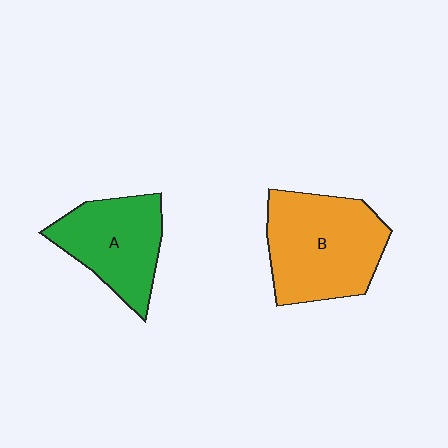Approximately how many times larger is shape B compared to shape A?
Approximately 1.3 times.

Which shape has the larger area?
Shape B (orange).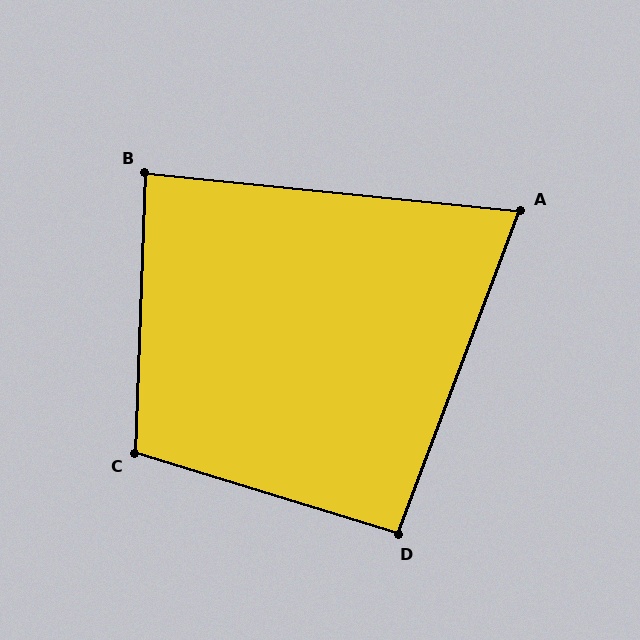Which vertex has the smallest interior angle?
A, at approximately 75 degrees.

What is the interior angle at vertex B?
Approximately 86 degrees (approximately right).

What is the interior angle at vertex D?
Approximately 94 degrees (approximately right).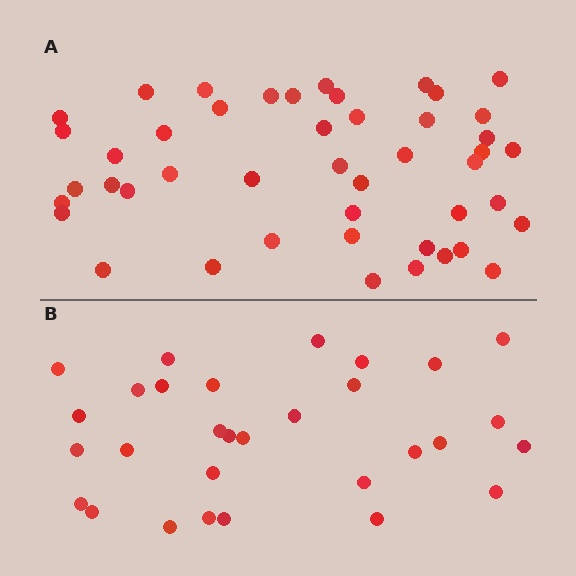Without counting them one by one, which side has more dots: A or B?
Region A (the top region) has more dots.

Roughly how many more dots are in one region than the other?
Region A has approximately 15 more dots than region B.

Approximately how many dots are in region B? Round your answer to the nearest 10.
About 30 dots.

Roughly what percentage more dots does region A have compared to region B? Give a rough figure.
About 55% more.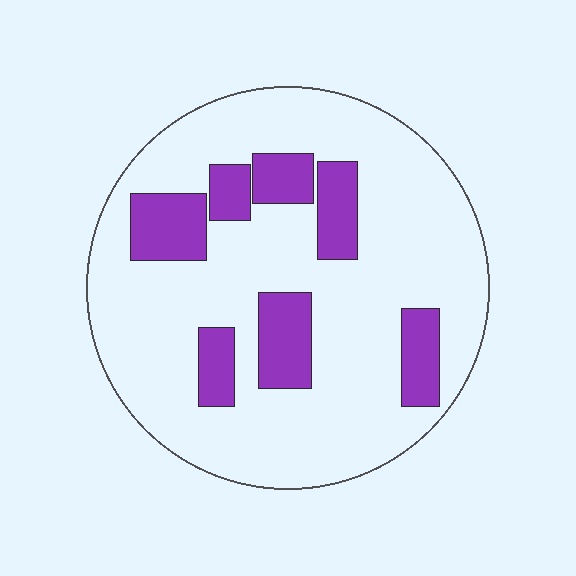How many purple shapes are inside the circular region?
7.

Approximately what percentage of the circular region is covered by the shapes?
Approximately 20%.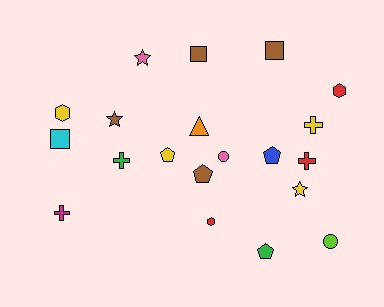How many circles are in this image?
There are 2 circles.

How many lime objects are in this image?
There is 1 lime object.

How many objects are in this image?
There are 20 objects.